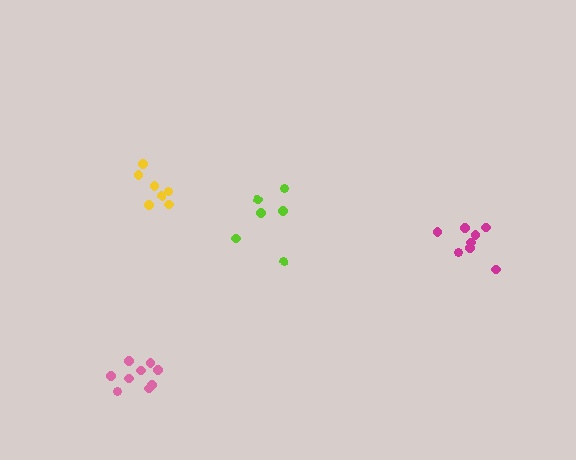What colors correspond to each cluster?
The clusters are colored: lime, magenta, pink, yellow.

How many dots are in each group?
Group 1: 6 dots, Group 2: 8 dots, Group 3: 9 dots, Group 4: 7 dots (30 total).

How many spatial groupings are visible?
There are 4 spatial groupings.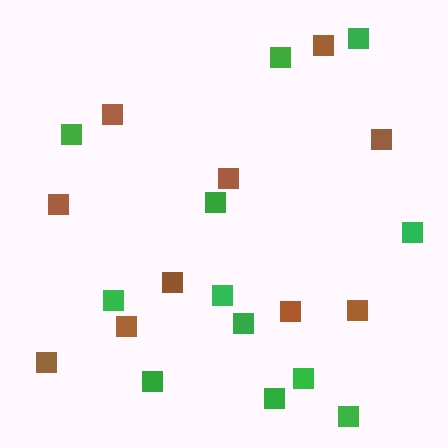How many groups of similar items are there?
There are 2 groups: one group of brown squares (10) and one group of green squares (12).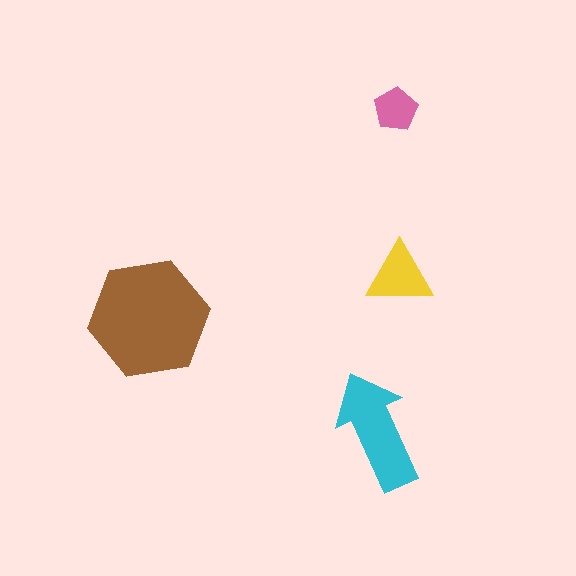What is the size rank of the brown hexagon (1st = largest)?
1st.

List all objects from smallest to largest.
The pink pentagon, the yellow triangle, the cyan arrow, the brown hexagon.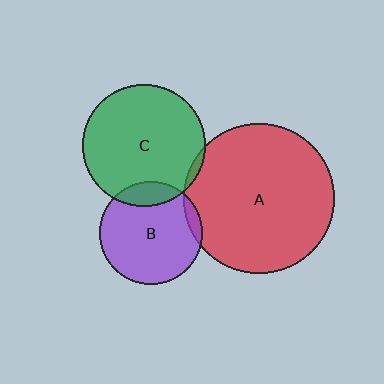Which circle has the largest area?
Circle A (red).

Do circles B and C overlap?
Yes.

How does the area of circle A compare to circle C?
Approximately 1.5 times.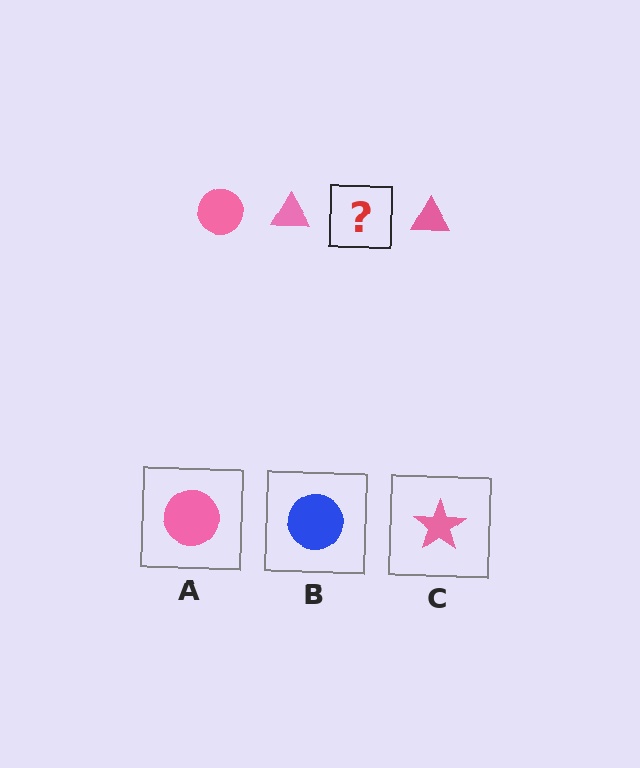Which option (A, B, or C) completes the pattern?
A.